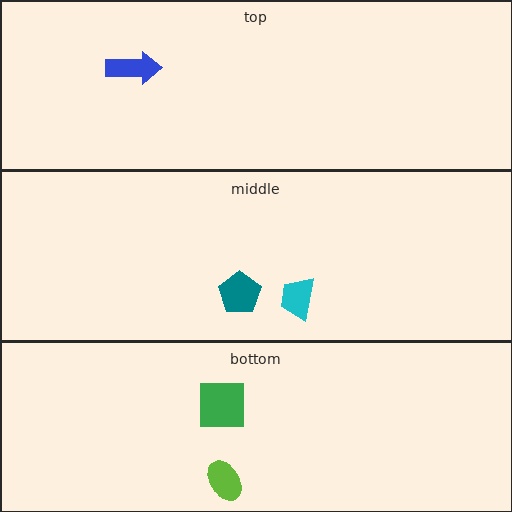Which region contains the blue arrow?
The top region.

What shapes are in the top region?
The blue arrow.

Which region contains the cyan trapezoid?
The middle region.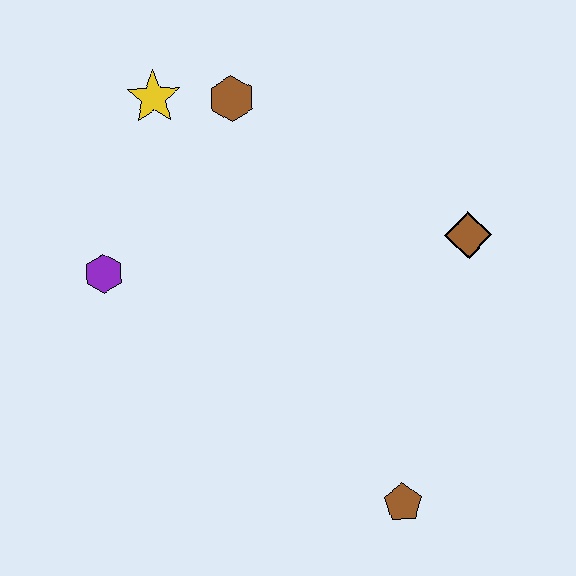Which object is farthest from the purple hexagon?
The brown pentagon is farthest from the purple hexagon.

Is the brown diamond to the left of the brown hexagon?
No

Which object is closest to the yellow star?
The brown hexagon is closest to the yellow star.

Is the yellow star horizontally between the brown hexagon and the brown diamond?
No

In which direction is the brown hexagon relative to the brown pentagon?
The brown hexagon is above the brown pentagon.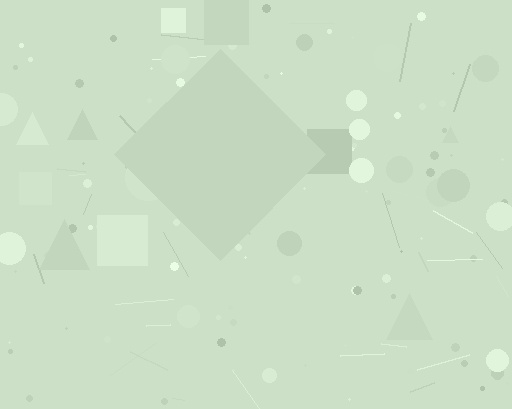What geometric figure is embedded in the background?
A diamond is embedded in the background.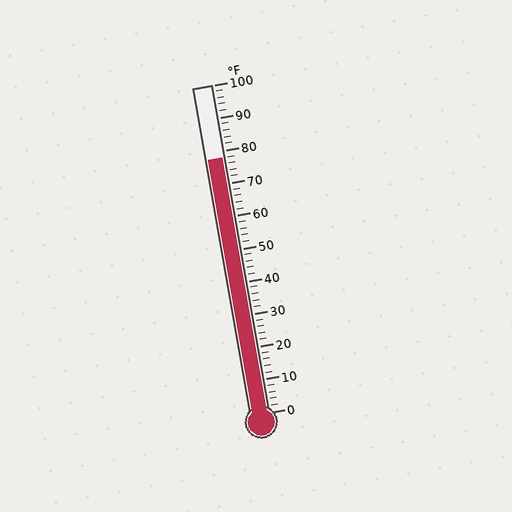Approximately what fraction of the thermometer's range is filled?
The thermometer is filled to approximately 80% of its range.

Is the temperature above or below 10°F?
The temperature is above 10°F.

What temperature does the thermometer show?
The thermometer shows approximately 78°F.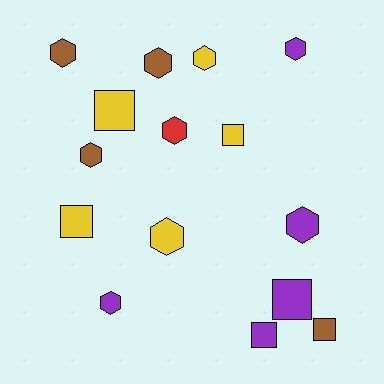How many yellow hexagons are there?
There are 2 yellow hexagons.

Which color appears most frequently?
Purple, with 5 objects.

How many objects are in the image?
There are 15 objects.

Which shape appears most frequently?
Hexagon, with 9 objects.